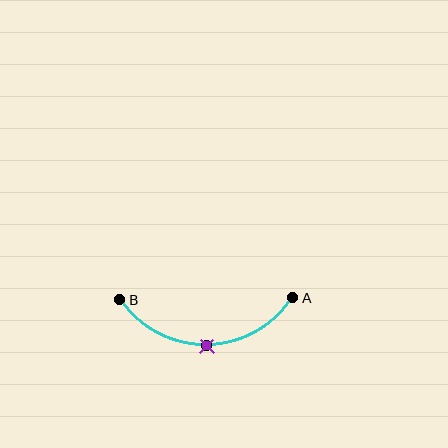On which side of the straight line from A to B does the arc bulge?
The arc bulges below the straight line connecting A and B.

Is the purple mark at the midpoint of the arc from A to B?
Yes. The purple mark lies on the arc at equal arc-length from both A and B — it is the arc midpoint.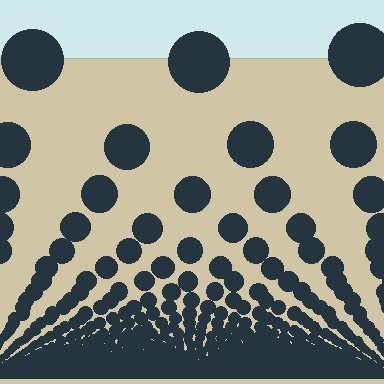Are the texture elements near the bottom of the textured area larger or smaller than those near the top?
Smaller. The gradient is inverted — elements near the bottom are smaller and denser.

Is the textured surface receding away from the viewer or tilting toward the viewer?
The surface appears to tilt toward the viewer. Texture elements get larger and sparser toward the top.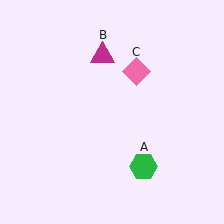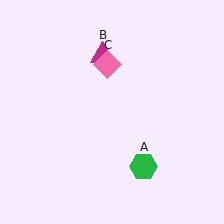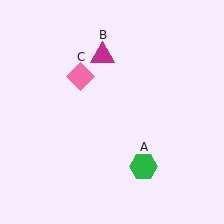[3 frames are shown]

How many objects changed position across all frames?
1 object changed position: pink diamond (object C).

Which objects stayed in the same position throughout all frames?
Green hexagon (object A) and magenta triangle (object B) remained stationary.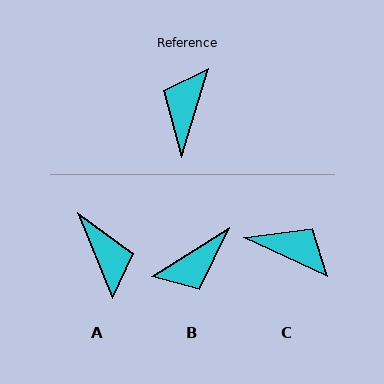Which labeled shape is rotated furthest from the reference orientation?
A, about 141 degrees away.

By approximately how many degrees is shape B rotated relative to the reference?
Approximately 139 degrees counter-clockwise.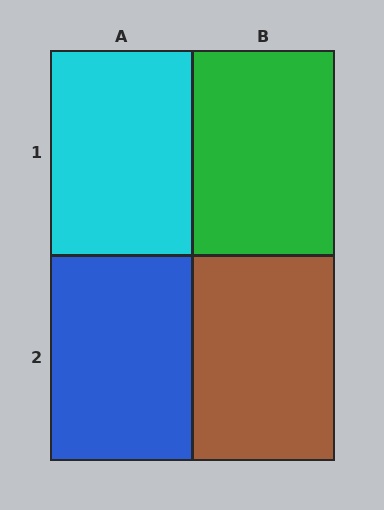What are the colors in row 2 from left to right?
Blue, brown.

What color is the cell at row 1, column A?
Cyan.